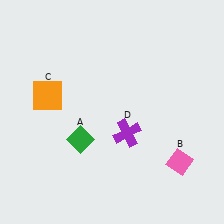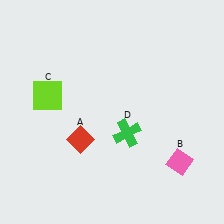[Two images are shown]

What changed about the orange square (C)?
In Image 1, C is orange. In Image 2, it changed to lime.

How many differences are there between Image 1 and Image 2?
There are 3 differences between the two images.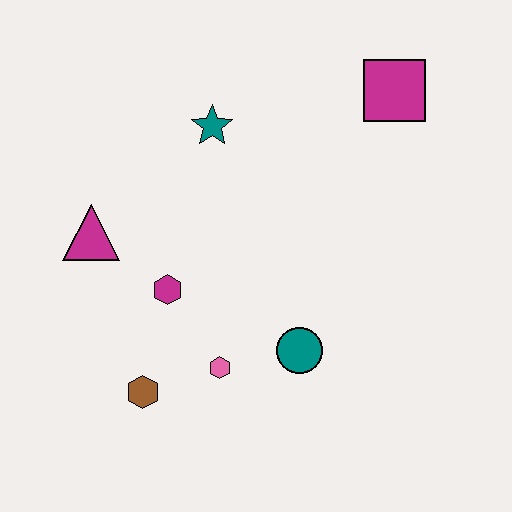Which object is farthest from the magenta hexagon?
The magenta square is farthest from the magenta hexagon.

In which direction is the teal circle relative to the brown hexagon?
The teal circle is to the right of the brown hexagon.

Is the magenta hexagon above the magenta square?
No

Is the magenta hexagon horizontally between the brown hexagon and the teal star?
Yes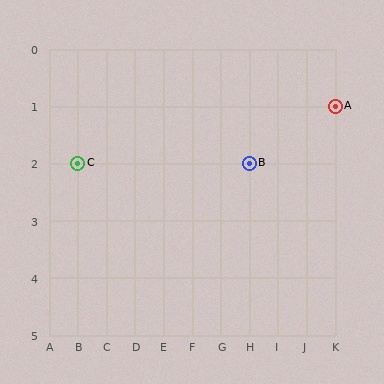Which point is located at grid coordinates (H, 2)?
Point B is at (H, 2).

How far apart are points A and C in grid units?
Points A and C are 9 columns and 1 row apart (about 9.1 grid units diagonally).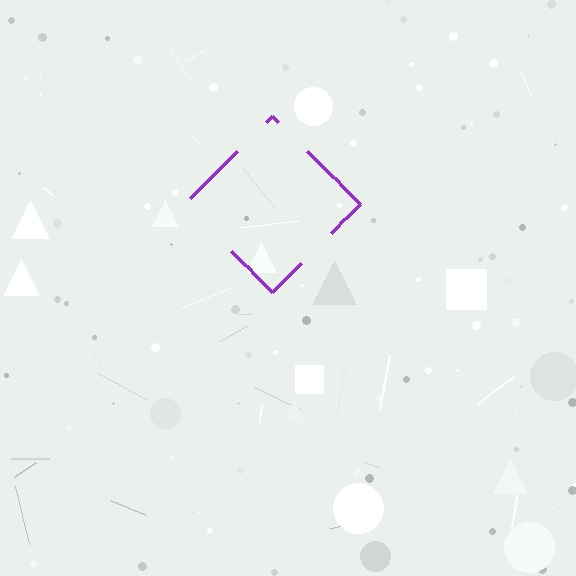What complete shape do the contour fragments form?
The contour fragments form a diamond.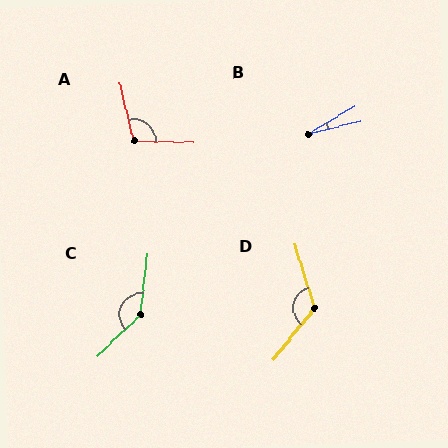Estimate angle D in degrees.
Approximately 124 degrees.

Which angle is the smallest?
B, at approximately 17 degrees.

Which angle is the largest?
C, at approximately 141 degrees.